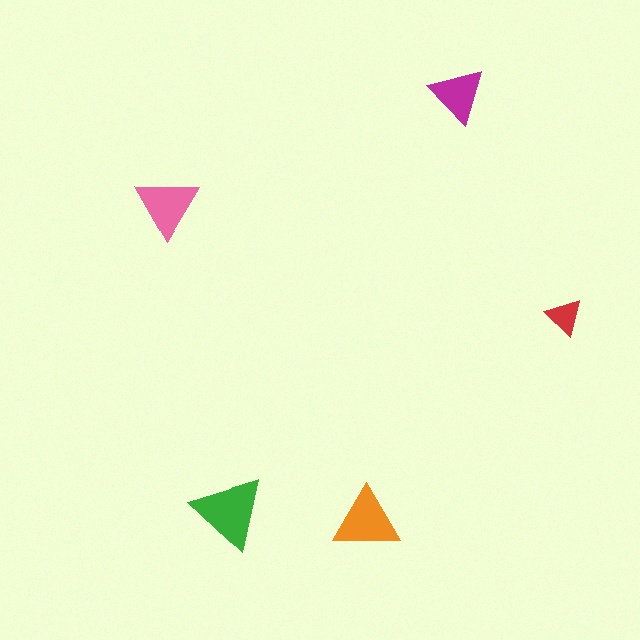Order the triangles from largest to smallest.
the green one, the orange one, the pink one, the magenta one, the red one.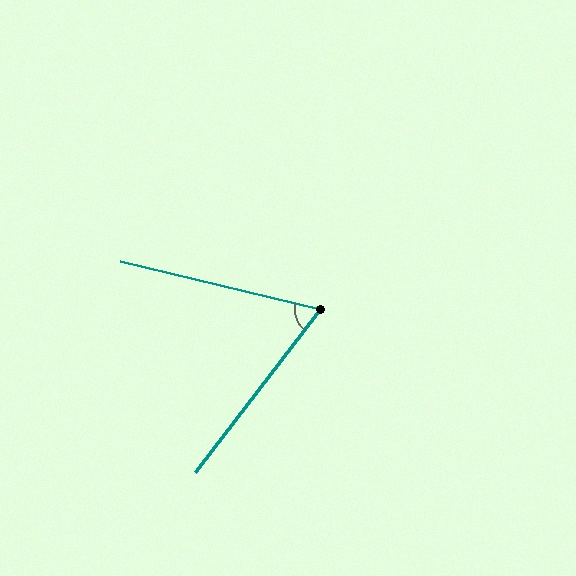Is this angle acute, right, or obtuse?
It is acute.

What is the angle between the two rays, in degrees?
Approximately 66 degrees.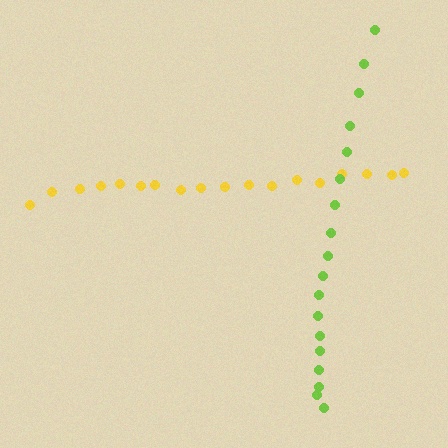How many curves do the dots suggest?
There are 2 distinct paths.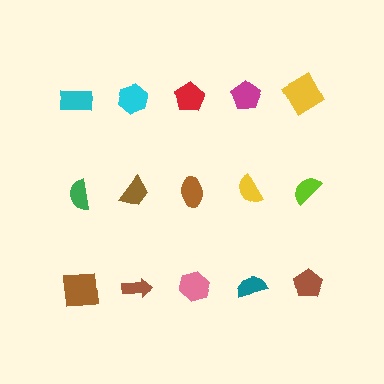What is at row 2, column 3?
A brown ellipse.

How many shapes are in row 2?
5 shapes.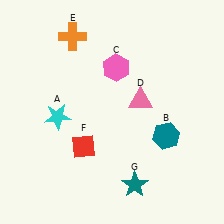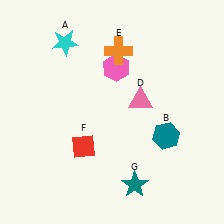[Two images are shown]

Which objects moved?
The objects that moved are: the cyan star (A), the orange cross (E).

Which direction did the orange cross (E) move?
The orange cross (E) moved right.